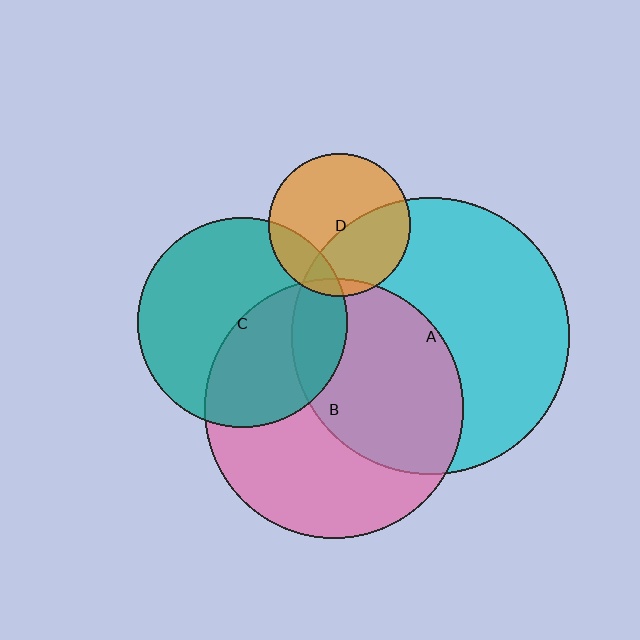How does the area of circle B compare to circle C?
Approximately 1.5 times.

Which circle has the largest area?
Circle A (cyan).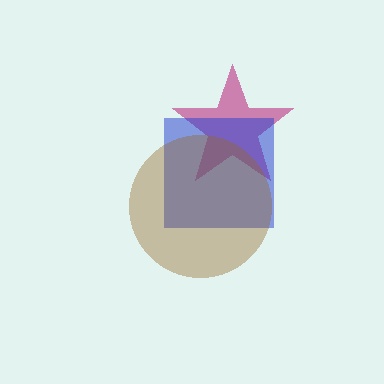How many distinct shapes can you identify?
There are 3 distinct shapes: a magenta star, a blue square, a brown circle.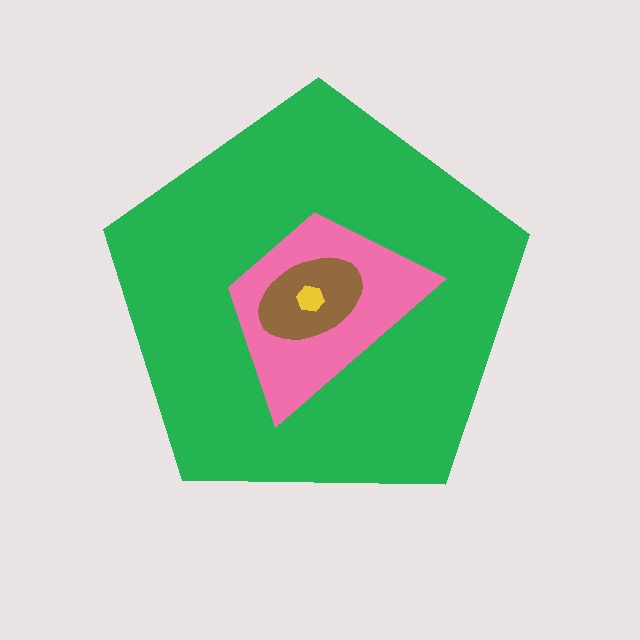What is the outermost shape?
The green pentagon.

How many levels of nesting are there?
4.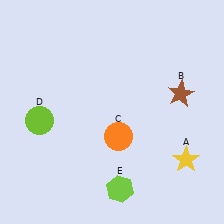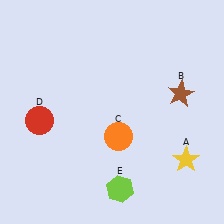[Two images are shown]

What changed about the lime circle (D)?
In Image 1, D is lime. In Image 2, it changed to red.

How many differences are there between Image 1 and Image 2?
There is 1 difference between the two images.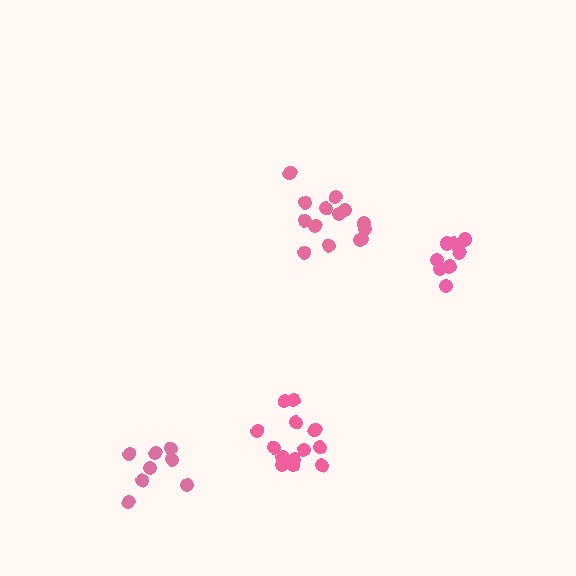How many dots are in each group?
Group 1: 14 dots, Group 2: 8 dots, Group 3: 10 dots, Group 4: 14 dots (46 total).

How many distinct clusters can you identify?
There are 4 distinct clusters.